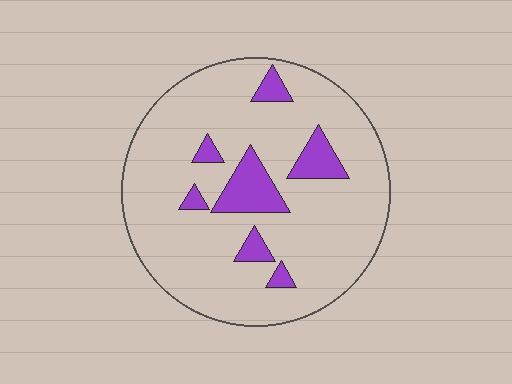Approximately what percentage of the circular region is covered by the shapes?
Approximately 15%.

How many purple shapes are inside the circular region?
7.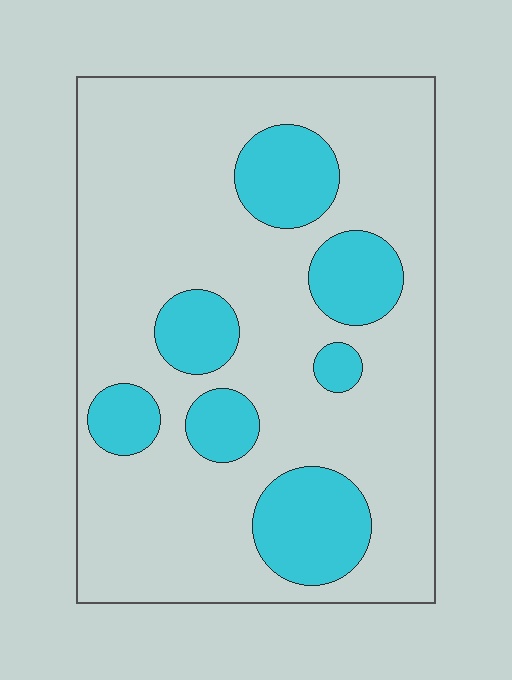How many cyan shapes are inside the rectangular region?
7.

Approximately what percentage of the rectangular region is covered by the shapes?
Approximately 25%.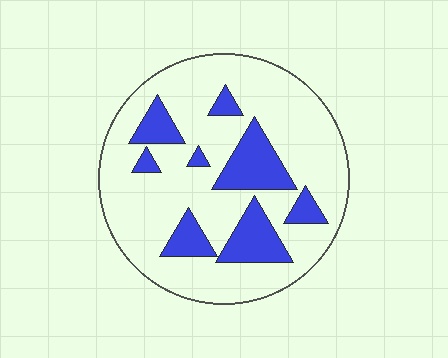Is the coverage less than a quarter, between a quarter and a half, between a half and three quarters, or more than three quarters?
Less than a quarter.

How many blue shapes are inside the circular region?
8.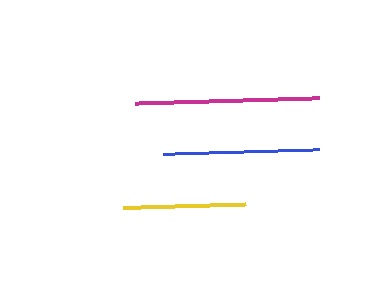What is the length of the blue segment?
The blue segment is approximately 156 pixels long.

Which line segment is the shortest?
The yellow line is the shortest at approximately 123 pixels.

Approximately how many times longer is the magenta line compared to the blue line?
The magenta line is approximately 1.2 times the length of the blue line.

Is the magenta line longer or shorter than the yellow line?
The magenta line is longer than the yellow line.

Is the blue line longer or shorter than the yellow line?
The blue line is longer than the yellow line.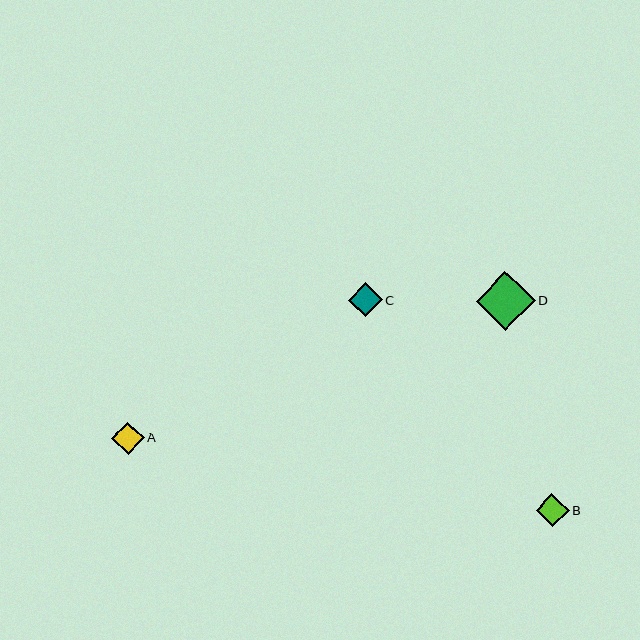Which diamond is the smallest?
Diamond A is the smallest with a size of approximately 32 pixels.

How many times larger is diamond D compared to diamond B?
Diamond D is approximately 1.8 times the size of diamond B.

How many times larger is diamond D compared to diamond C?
Diamond D is approximately 1.7 times the size of diamond C.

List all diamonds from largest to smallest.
From largest to smallest: D, C, B, A.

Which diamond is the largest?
Diamond D is the largest with a size of approximately 59 pixels.